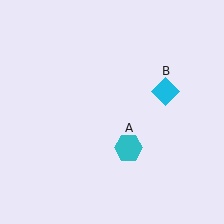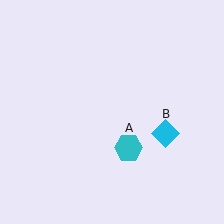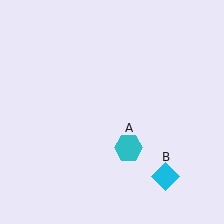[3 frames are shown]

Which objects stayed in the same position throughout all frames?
Cyan hexagon (object A) remained stationary.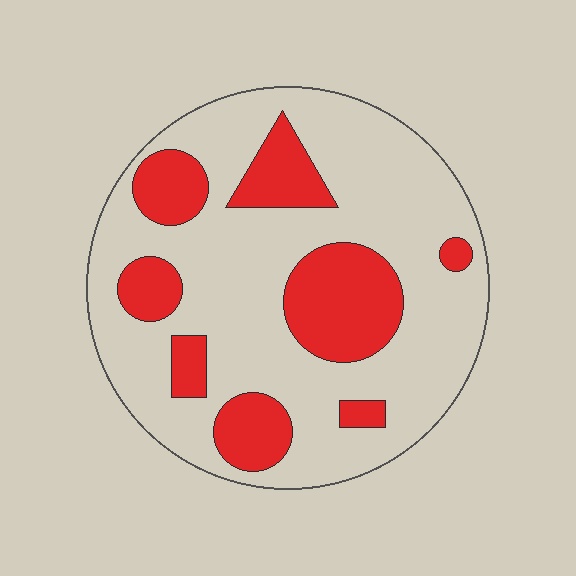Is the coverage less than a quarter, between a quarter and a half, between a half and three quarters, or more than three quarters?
Between a quarter and a half.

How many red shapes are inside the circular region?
8.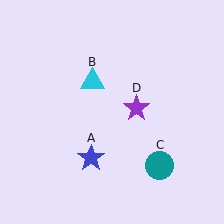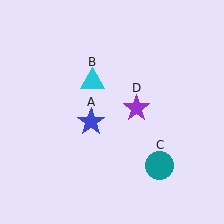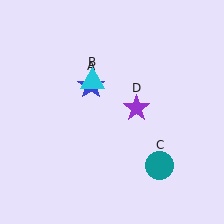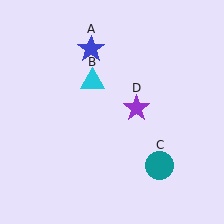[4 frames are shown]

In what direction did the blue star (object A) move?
The blue star (object A) moved up.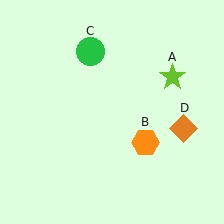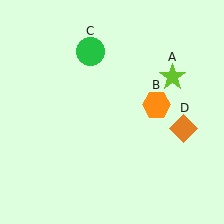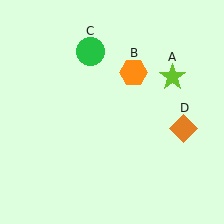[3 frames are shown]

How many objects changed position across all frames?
1 object changed position: orange hexagon (object B).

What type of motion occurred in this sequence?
The orange hexagon (object B) rotated counterclockwise around the center of the scene.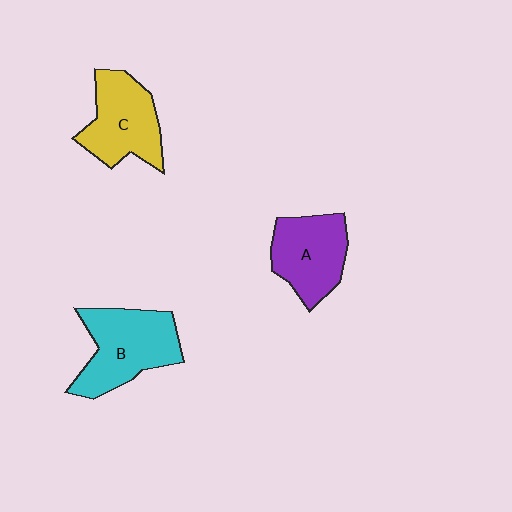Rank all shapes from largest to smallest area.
From largest to smallest: B (cyan), C (yellow), A (purple).